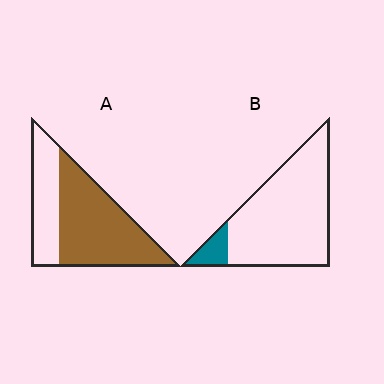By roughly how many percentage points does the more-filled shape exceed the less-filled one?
By roughly 55 percentage points (A over B).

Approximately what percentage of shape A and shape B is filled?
A is approximately 65% and B is approximately 10%.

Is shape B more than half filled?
No.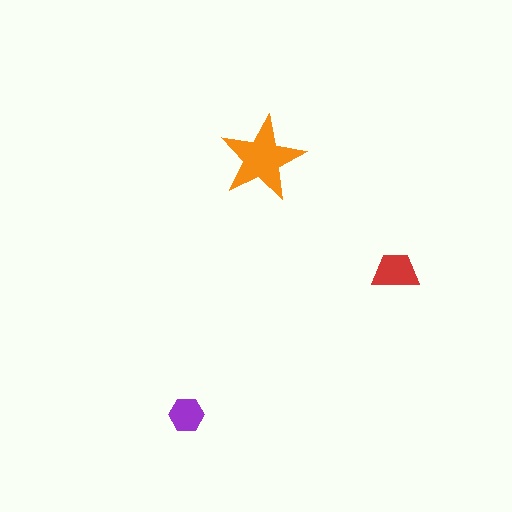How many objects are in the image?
There are 3 objects in the image.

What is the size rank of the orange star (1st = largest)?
1st.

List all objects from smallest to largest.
The purple hexagon, the red trapezoid, the orange star.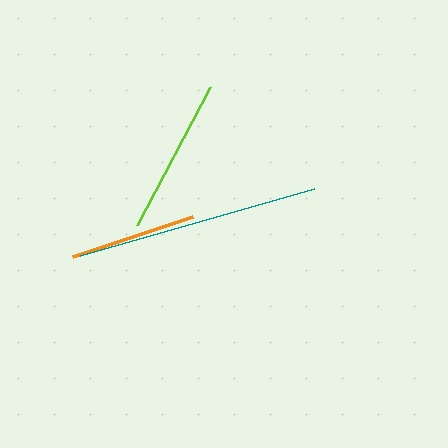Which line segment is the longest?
The teal line is the longest at approximately 244 pixels.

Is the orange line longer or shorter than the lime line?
The lime line is longer than the orange line.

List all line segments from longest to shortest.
From longest to shortest: teal, lime, orange.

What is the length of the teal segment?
The teal segment is approximately 244 pixels long.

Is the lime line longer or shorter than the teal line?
The teal line is longer than the lime line.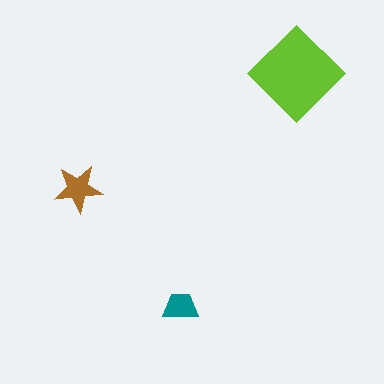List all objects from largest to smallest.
The lime diamond, the brown star, the teal trapezoid.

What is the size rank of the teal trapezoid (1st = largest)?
3rd.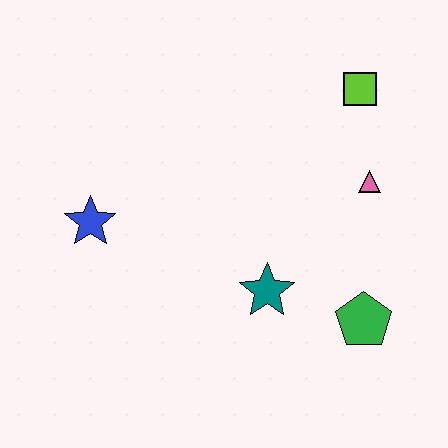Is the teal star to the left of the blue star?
No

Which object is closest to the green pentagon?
The teal star is closest to the green pentagon.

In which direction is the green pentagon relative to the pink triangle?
The green pentagon is below the pink triangle.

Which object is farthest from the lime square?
The blue star is farthest from the lime square.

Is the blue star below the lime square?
Yes